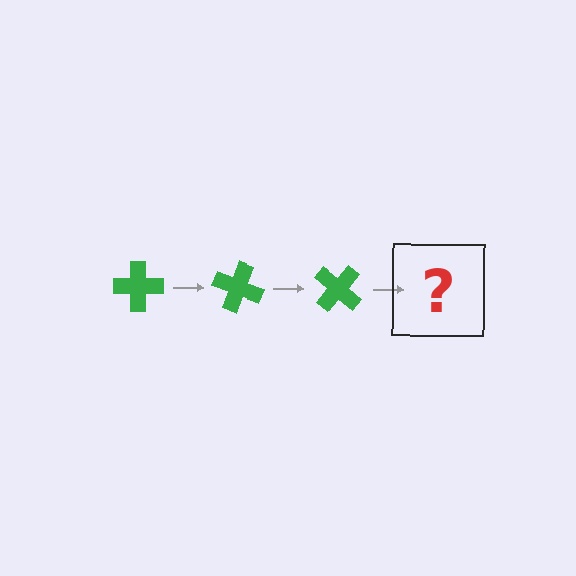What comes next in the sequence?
The next element should be a green cross rotated 60 degrees.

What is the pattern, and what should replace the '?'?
The pattern is that the cross rotates 20 degrees each step. The '?' should be a green cross rotated 60 degrees.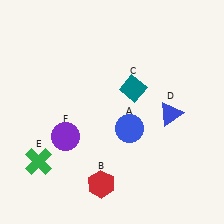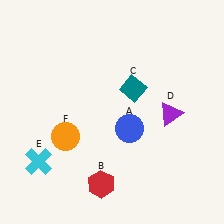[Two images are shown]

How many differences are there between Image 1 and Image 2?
There are 3 differences between the two images.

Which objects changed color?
D changed from blue to purple. E changed from green to cyan. F changed from purple to orange.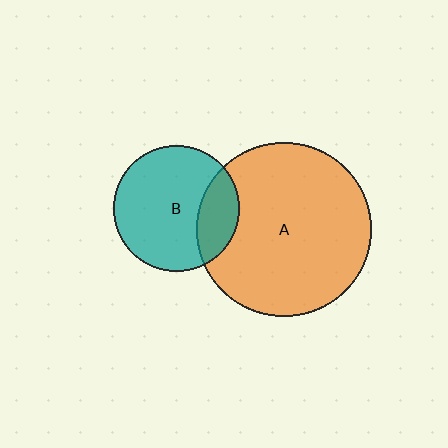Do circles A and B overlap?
Yes.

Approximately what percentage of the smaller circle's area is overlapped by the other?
Approximately 25%.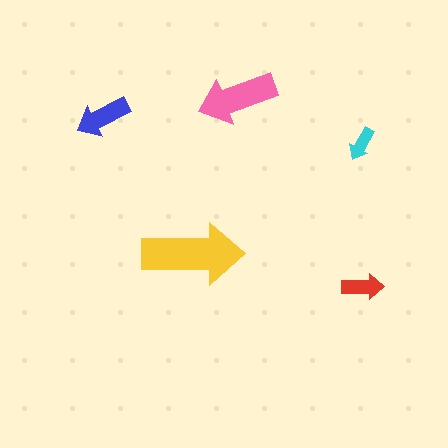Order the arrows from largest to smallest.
the yellow one, the pink one, the blue one, the red one, the cyan one.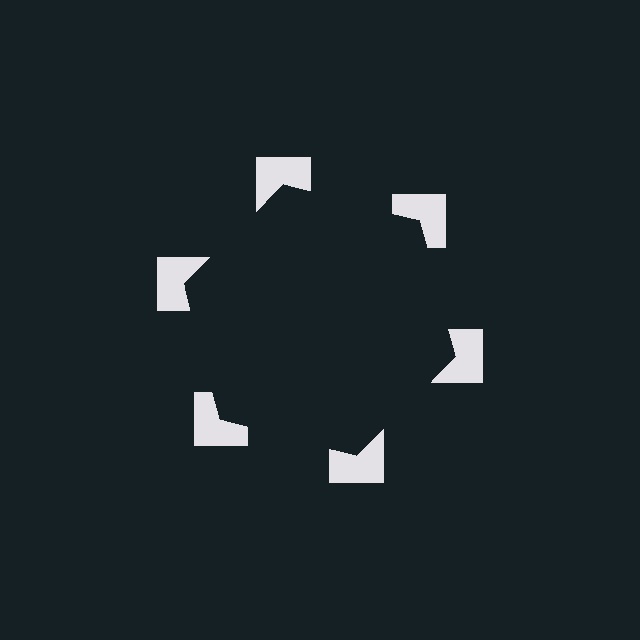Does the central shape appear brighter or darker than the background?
It typically appears slightly darker than the background, even though no actual brightness change is drawn.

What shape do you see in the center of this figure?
An illusory hexagon — its edges are inferred from the aligned wedge cuts in the notched squares, not physically drawn.